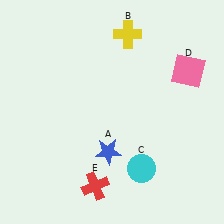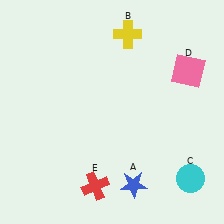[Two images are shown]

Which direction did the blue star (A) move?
The blue star (A) moved down.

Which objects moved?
The objects that moved are: the blue star (A), the cyan circle (C).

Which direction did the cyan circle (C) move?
The cyan circle (C) moved right.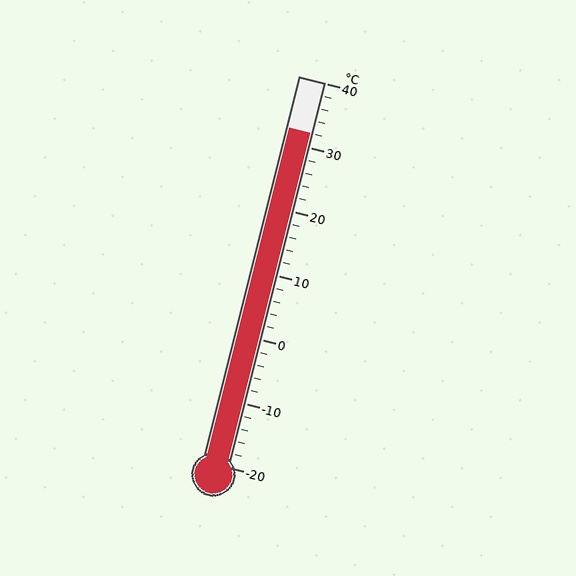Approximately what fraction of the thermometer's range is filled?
The thermometer is filled to approximately 85% of its range.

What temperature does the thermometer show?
The thermometer shows approximately 32°C.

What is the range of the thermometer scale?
The thermometer scale ranges from -20°C to 40°C.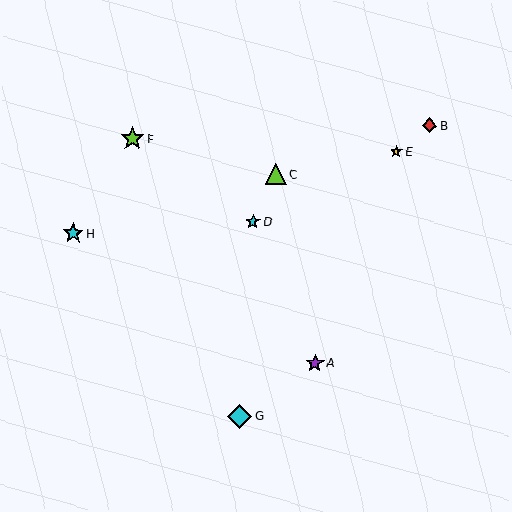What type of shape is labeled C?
Shape C is a lime triangle.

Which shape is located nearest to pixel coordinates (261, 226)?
The cyan star (labeled D) at (253, 222) is nearest to that location.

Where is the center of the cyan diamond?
The center of the cyan diamond is at (239, 416).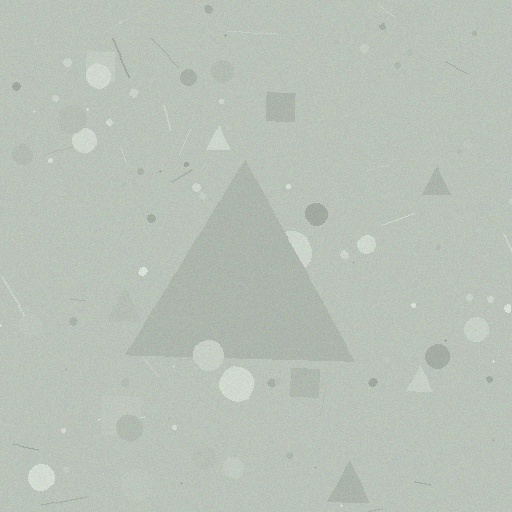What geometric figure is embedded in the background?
A triangle is embedded in the background.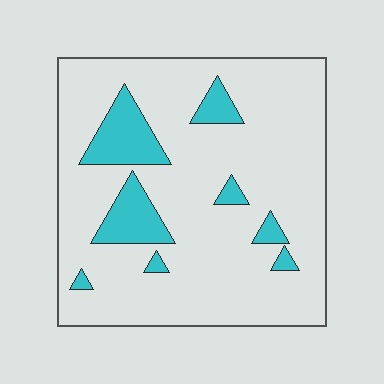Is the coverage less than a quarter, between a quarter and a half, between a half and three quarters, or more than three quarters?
Less than a quarter.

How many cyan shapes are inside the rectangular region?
8.